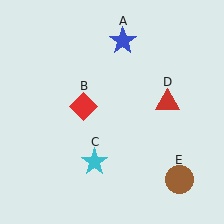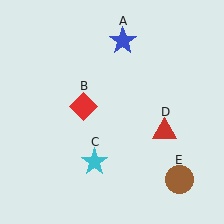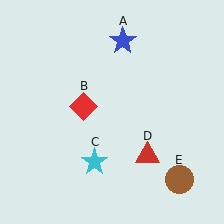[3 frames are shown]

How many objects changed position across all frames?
1 object changed position: red triangle (object D).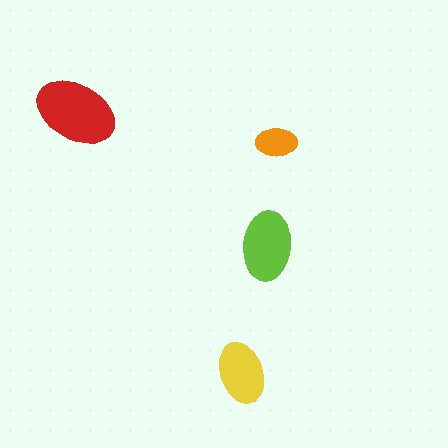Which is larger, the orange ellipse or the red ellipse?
The red one.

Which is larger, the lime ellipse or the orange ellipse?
The lime one.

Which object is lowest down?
The yellow ellipse is bottommost.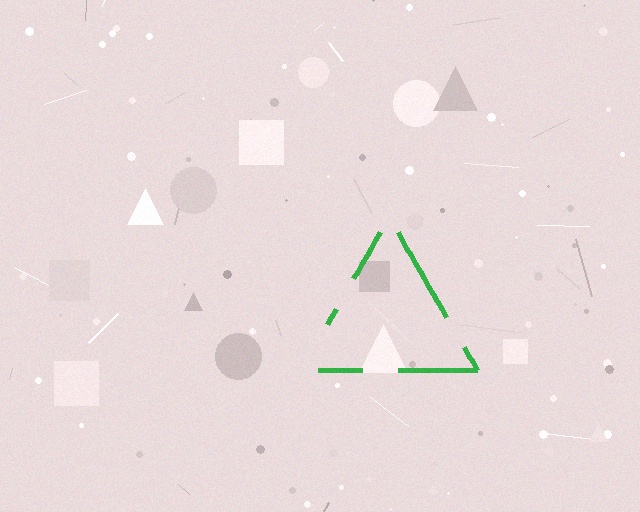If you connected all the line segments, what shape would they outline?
They would outline a triangle.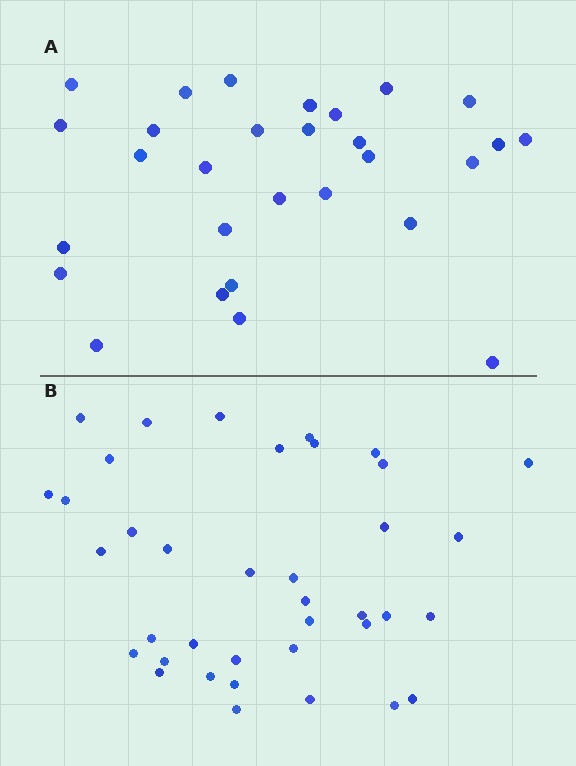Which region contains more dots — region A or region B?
Region B (the bottom region) has more dots.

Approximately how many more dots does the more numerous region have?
Region B has roughly 8 or so more dots than region A.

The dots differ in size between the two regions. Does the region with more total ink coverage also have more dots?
No. Region A has more total ink coverage because its dots are larger, but region B actually contains more individual dots. Total area can be misleading — the number of items is what matters here.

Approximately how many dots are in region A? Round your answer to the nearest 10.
About 30 dots. (The exact count is 29, which rounds to 30.)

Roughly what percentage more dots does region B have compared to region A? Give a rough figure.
About 30% more.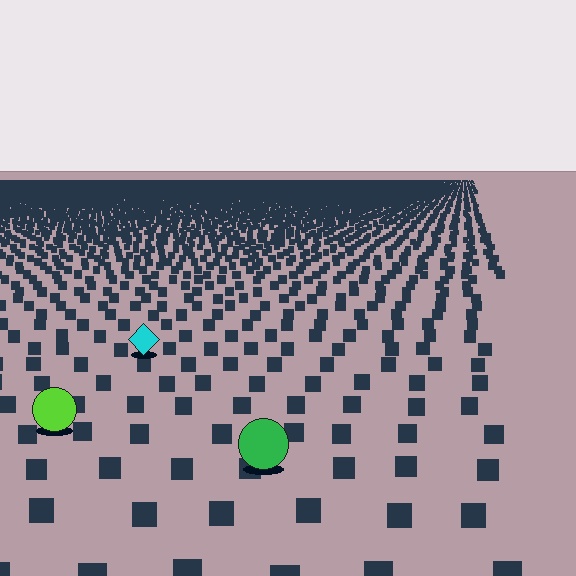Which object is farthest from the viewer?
The cyan diamond is farthest from the viewer. It appears smaller and the ground texture around it is denser.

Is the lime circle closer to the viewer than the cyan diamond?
Yes. The lime circle is closer — you can tell from the texture gradient: the ground texture is coarser near it.